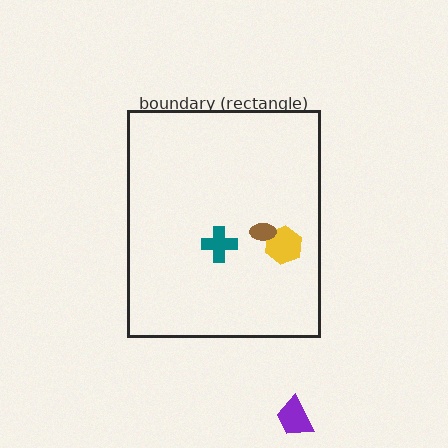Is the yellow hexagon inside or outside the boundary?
Inside.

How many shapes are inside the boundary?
3 inside, 1 outside.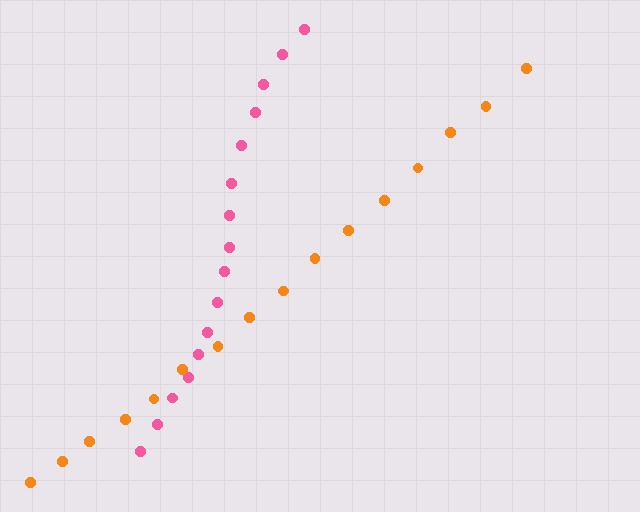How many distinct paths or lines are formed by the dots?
There are 2 distinct paths.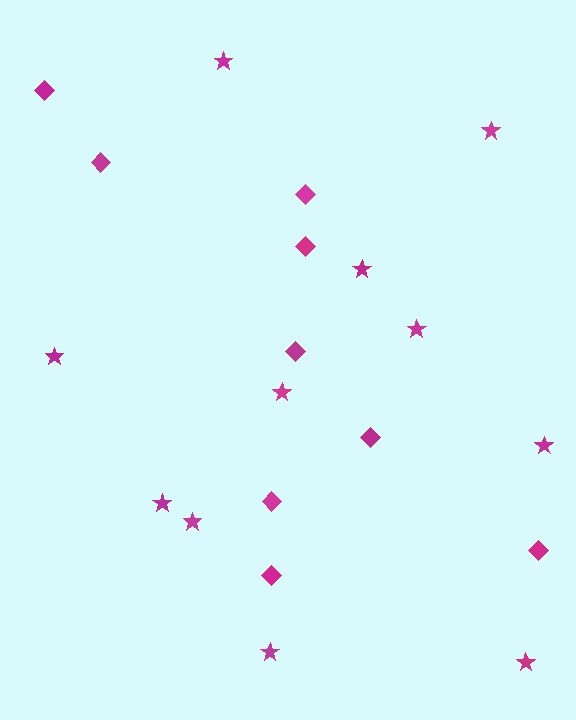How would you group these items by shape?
There are 2 groups: one group of diamonds (9) and one group of stars (11).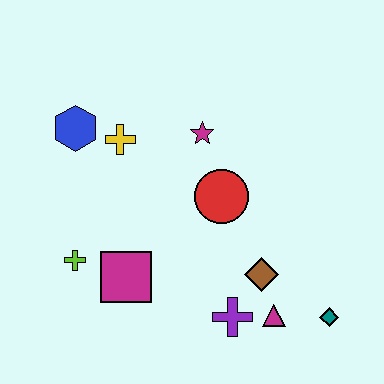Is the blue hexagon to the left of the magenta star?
Yes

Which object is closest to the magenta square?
The lime cross is closest to the magenta square.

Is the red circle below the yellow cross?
Yes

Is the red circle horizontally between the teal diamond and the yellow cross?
Yes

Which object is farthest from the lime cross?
The teal diamond is farthest from the lime cross.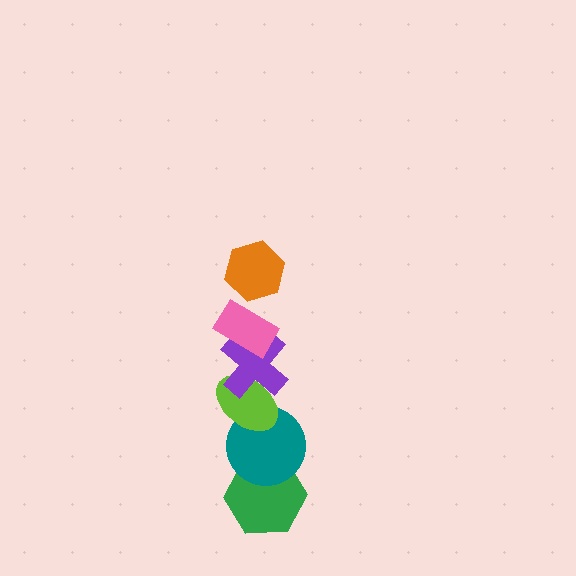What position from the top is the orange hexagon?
The orange hexagon is 1st from the top.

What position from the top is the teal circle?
The teal circle is 5th from the top.